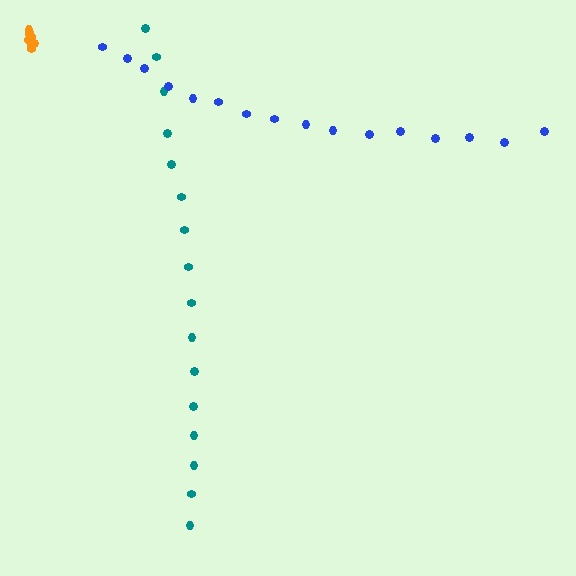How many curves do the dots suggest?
There are 3 distinct paths.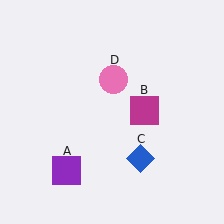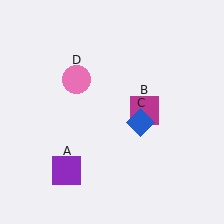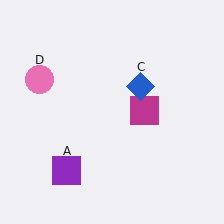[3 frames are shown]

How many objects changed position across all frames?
2 objects changed position: blue diamond (object C), pink circle (object D).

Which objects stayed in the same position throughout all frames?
Purple square (object A) and magenta square (object B) remained stationary.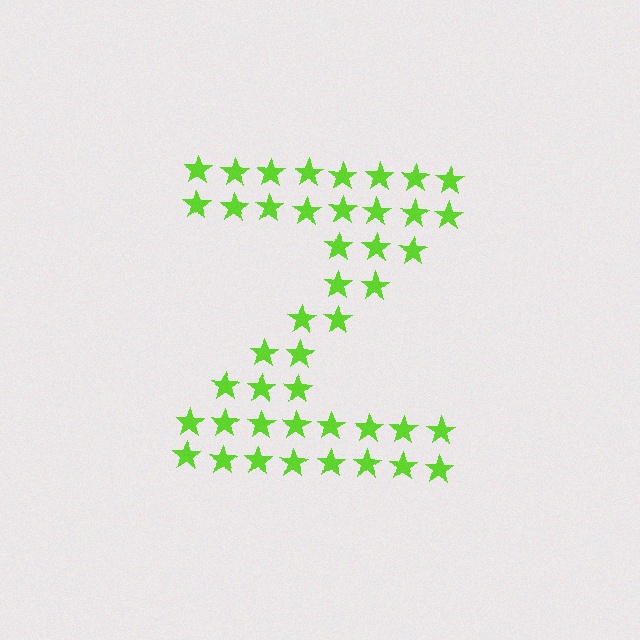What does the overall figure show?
The overall figure shows the letter Z.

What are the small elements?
The small elements are stars.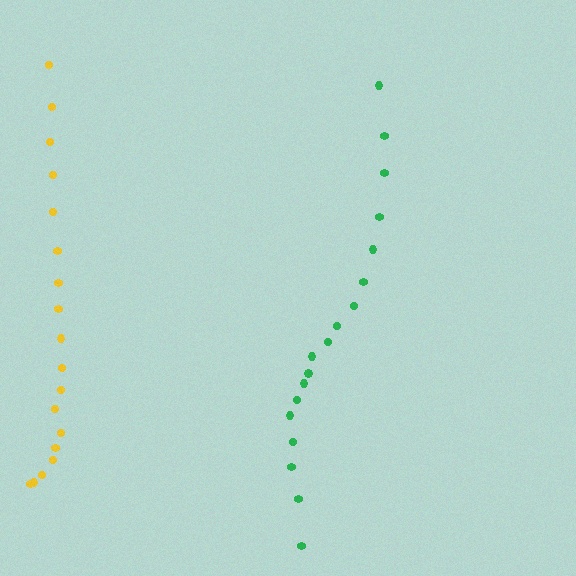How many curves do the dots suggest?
There are 2 distinct paths.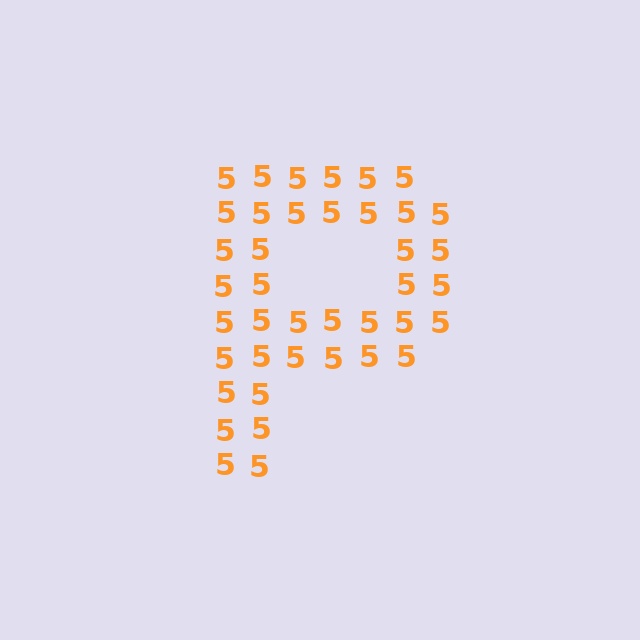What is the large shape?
The large shape is the letter P.